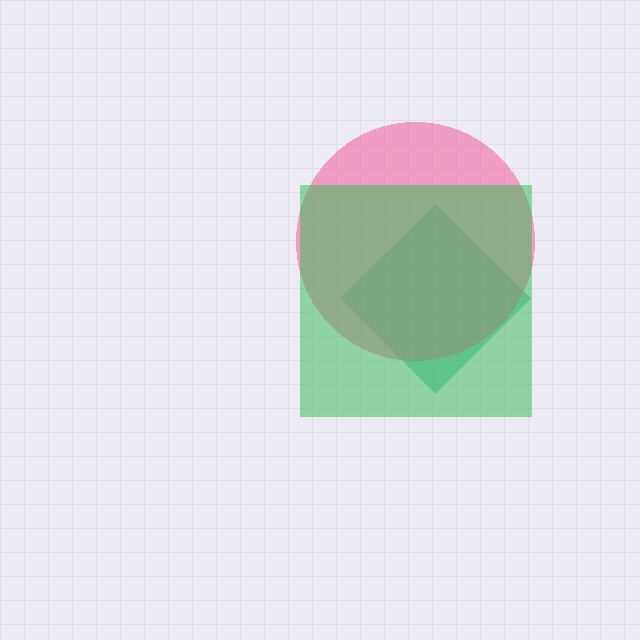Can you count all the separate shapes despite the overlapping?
Yes, there are 3 separate shapes.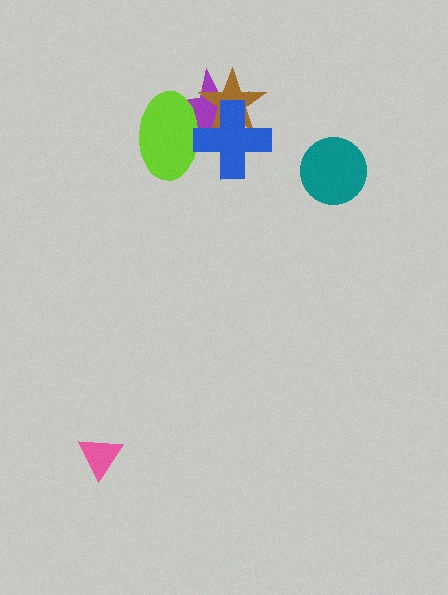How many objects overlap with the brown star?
3 objects overlap with the brown star.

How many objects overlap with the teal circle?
0 objects overlap with the teal circle.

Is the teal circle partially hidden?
No, no other shape covers it.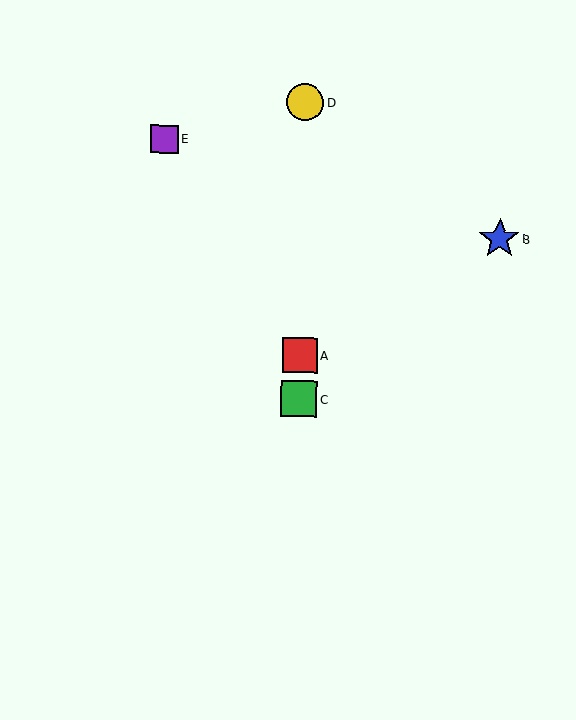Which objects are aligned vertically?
Objects A, C, D are aligned vertically.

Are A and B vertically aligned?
No, A is at x≈300 and B is at x≈500.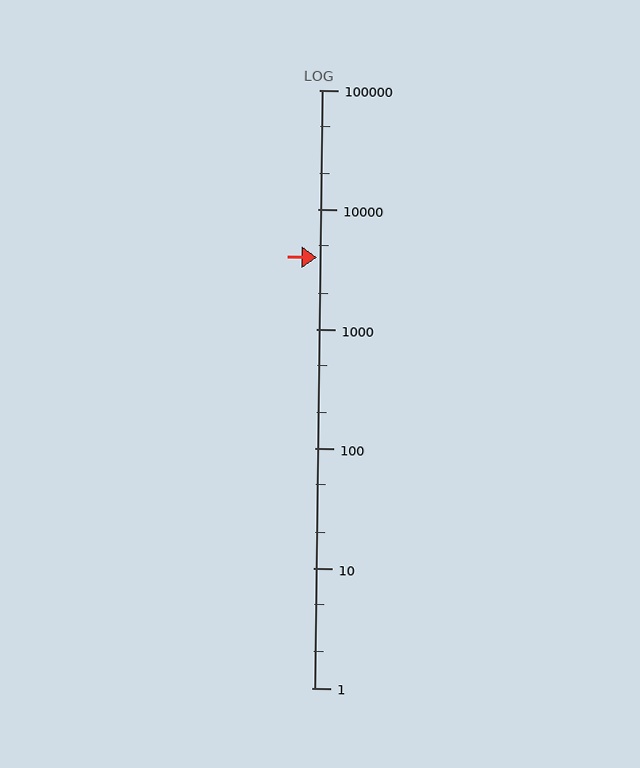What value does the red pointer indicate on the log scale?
The pointer indicates approximately 4000.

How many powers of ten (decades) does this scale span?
The scale spans 5 decades, from 1 to 100000.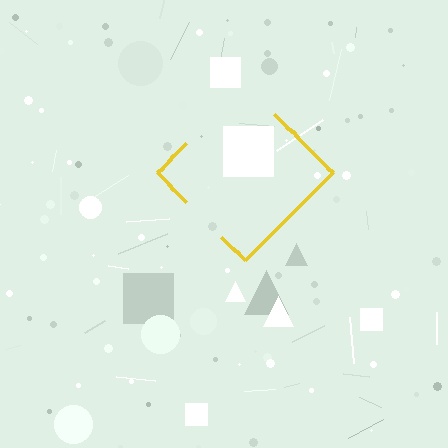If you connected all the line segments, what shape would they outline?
They would outline a diamond.